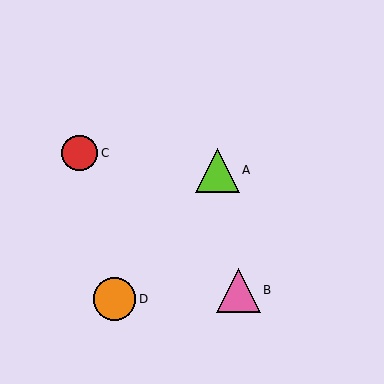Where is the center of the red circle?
The center of the red circle is at (80, 153).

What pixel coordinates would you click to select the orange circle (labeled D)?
Click at (114, 299) to select the orange circle D.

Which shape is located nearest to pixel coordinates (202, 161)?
The lime triangle (labeled A) at (217, 171) is nearest to that location.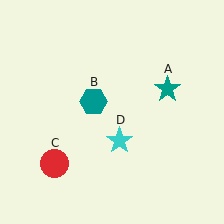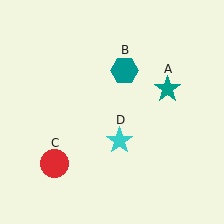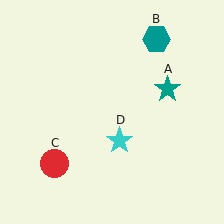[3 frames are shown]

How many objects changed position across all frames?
1 object changed position: teal hexagon (object B).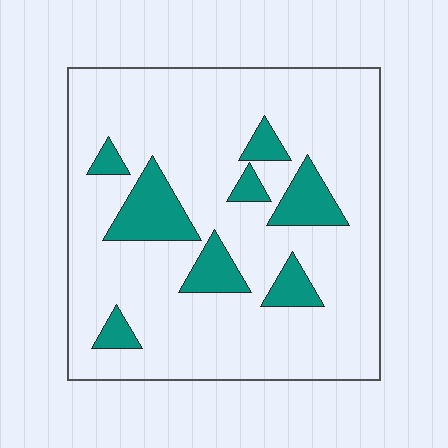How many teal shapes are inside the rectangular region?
8.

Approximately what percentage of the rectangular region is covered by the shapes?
Approximately 15%.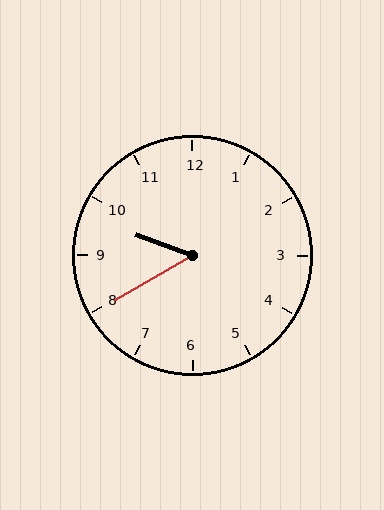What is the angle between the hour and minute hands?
Approximately 50 degrees.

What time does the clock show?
9:40.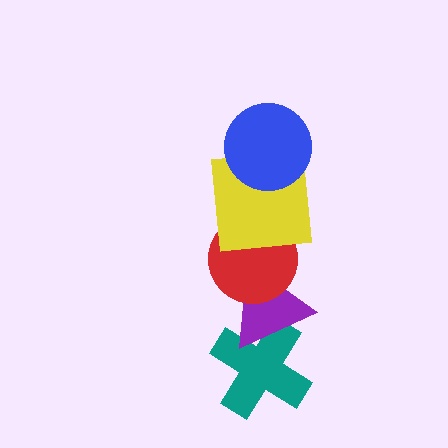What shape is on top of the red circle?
The yellow square is on top of the red circle.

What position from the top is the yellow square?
The yellow square is 2nd from the top.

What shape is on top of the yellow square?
The blue circle is on top of the yellow square.